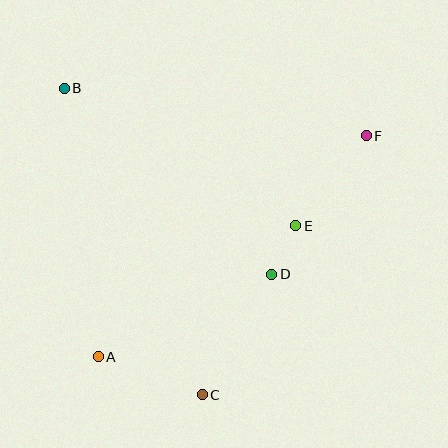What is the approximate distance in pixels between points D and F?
The distance between D and F is approximately 168 pixels.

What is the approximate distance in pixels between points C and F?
The distance between C and F is approximately 307 pixels.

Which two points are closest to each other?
Points D and E are closest to each other.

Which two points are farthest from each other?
Points A and F are farthest from each other.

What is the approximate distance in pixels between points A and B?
The distance between A and B is approximately 271 pixels.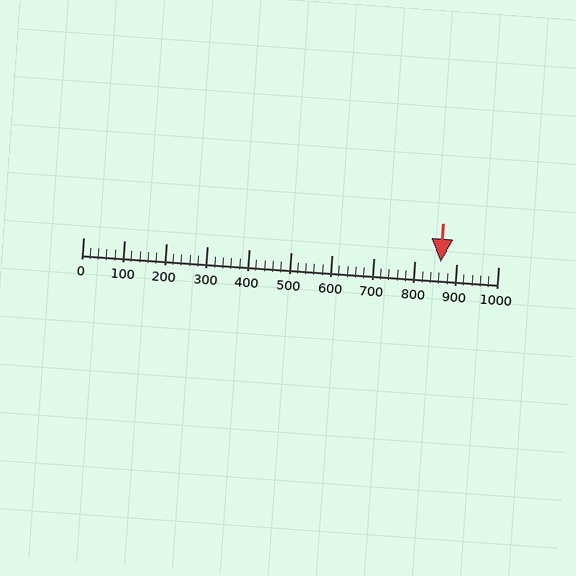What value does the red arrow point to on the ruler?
The red arrow points to approximately 863.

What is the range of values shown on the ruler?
The ruler shows values from 0 to 1000.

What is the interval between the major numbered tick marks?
The major tick marks are spaced 100 units apart.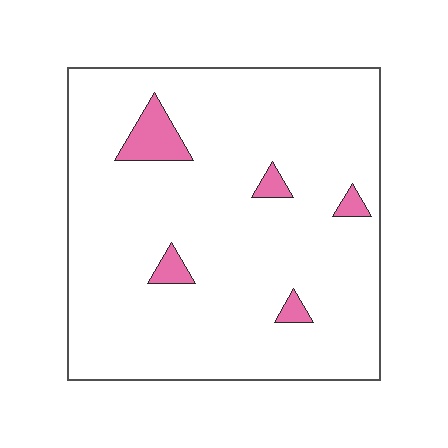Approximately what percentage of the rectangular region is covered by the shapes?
Approximately 5%.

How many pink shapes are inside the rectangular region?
5.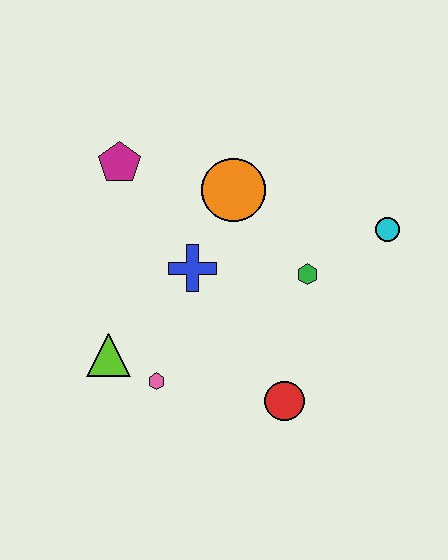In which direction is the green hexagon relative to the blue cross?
The green hexagon is to the right of the blue cross.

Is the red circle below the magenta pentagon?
Yes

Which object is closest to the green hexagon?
The cyan circle is closest to the green hexagon.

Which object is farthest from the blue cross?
The cyan circle is farthest from the blue cross.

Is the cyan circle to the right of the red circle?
Yes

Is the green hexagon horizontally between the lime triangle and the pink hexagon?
No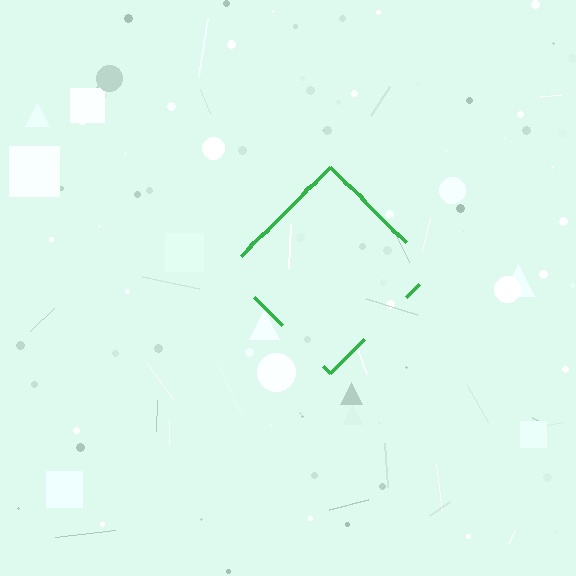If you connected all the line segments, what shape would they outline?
They would outline a diamond.